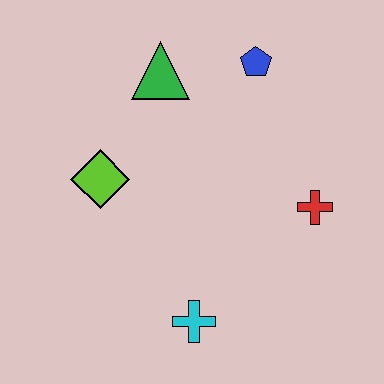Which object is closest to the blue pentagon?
The green triangle is closest to the blue pentagon.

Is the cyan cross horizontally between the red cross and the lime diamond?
Yes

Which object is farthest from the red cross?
The lime diamond is farthest from the red cross.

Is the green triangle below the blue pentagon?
Yes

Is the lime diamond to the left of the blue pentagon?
Yes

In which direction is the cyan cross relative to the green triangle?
The cyan cross is below the green triangle.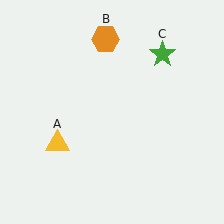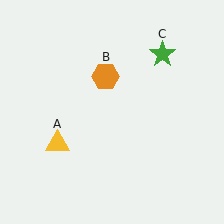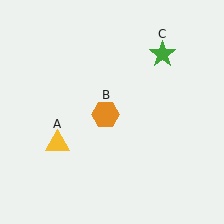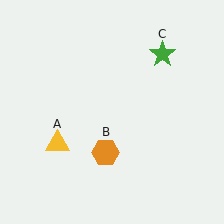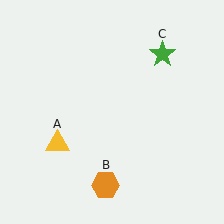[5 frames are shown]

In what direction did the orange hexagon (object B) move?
The orange hexagon (object B) moved down.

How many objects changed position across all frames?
1 object changed position: orange hexagon (object B).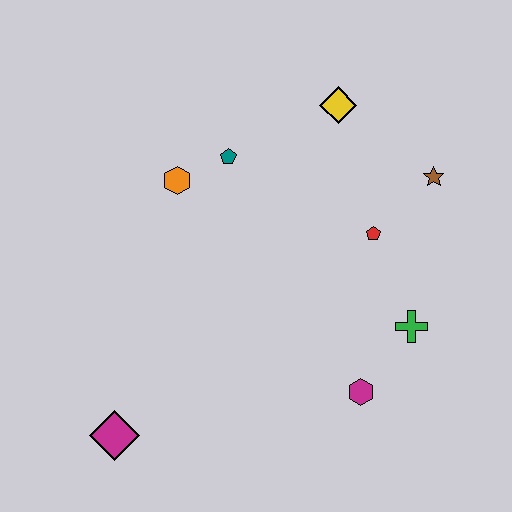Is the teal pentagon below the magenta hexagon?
No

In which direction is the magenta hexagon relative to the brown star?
The magenta hexagon is below the brown star.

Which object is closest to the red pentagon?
The brown star is closest to the red pentagon.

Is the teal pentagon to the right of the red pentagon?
No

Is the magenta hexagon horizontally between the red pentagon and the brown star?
No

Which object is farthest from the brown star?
The magenta diamond is farthest from the brown star.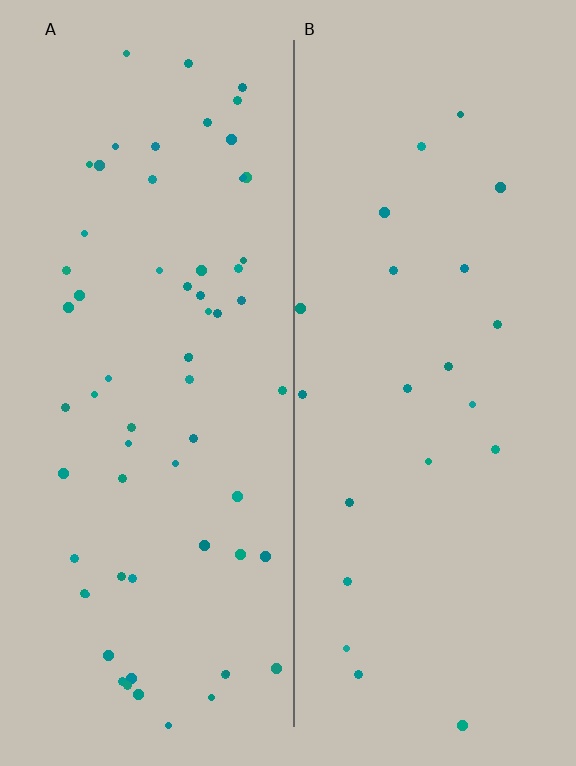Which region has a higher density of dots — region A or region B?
A (the left).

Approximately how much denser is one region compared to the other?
Approximately 3.0× — region A over region B.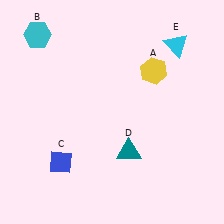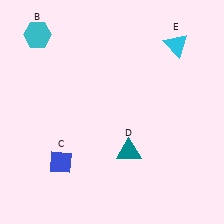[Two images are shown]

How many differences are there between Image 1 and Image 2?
There is 1 difference between the two images.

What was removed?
The yellow hexagon (A) was removed in Image 2.